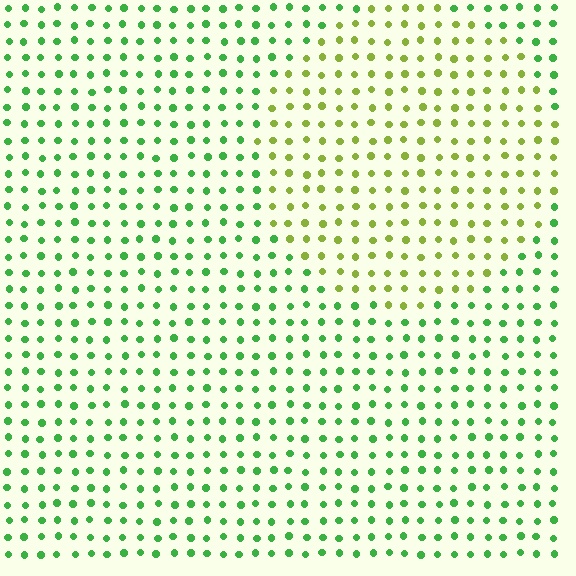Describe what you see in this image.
The image is filled with small green elements in a uniform arrangement. A circle-shaped region is visible where the elements are tinted to a slightly different hue, forming a subtle color boundary.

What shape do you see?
I see a circle.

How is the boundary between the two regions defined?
The boundary is defined purely by a slight shift in hue (about 42 degrees). Spacing, size, and orientation are identical on both sides.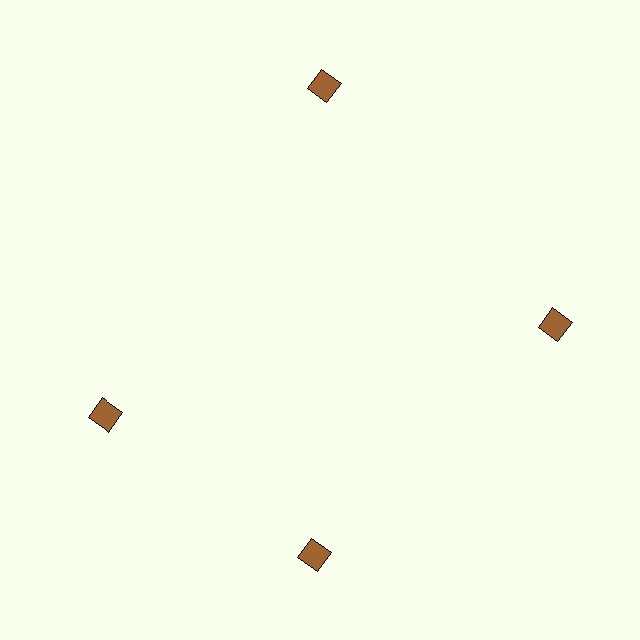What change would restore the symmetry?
The symmetry would be restored by rotating it back into even spacing with its neighbors so that all 4 squares sit at equal angles and equal distance from the center.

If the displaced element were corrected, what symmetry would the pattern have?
It would have 4-fold rotational symmetry — the pattern would map onto itself every 90 degrees.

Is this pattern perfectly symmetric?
No. The 4 brown squares are arranged in a ring, but one element near the 9 o'clock position is rotated out of alignment along the ring, breaking the 4-fold rotational symmetry.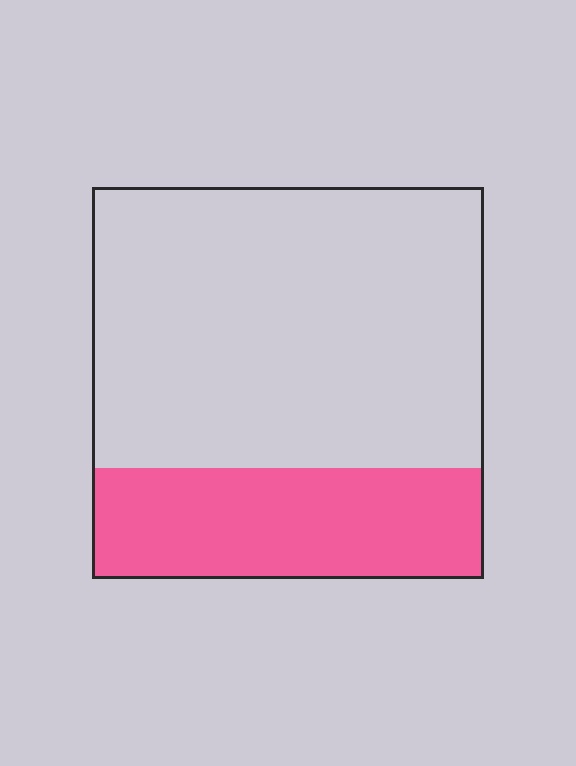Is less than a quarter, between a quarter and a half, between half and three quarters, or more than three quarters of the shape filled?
Between a quarter and a half.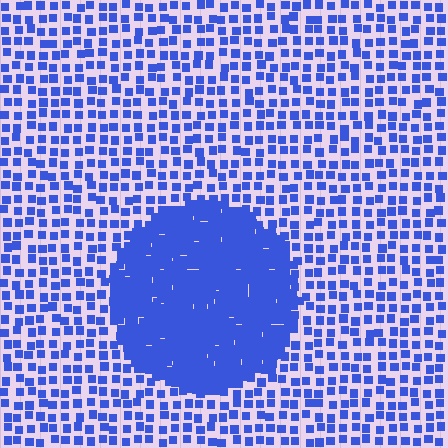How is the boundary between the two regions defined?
The boundary is defined by a change in element density (approximately 3.1x ratio). All elements are the same color, size, and shape.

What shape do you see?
I see a circle.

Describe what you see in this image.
The image contains small blue elements arranged at two different densities. A circle-shaped region is visible where the elements are more densely packed than the surrounding area.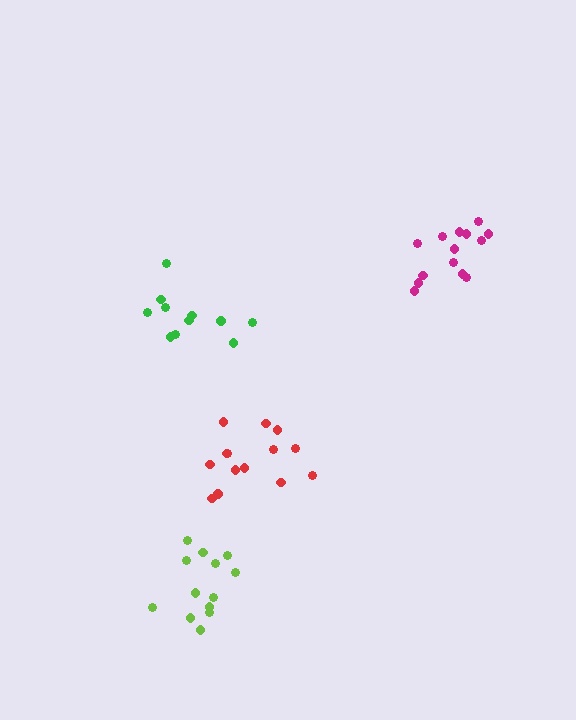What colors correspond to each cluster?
The clusters are colored: lime, green, red, magenta.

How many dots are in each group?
Group 1: 13 dots, Group 2: 11 dots, Group 3: 14 dots, Group 4: 14 dots (52 total).